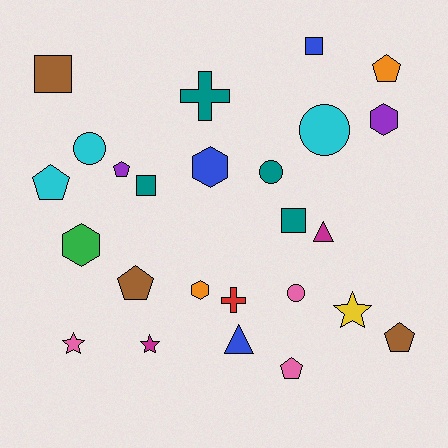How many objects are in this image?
There are 25 objects.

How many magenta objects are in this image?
There are 2 magenta objects.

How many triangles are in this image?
There are 2 triangles.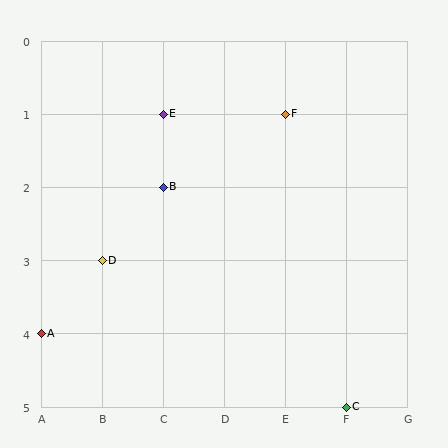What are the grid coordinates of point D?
Point D is at grid coordinates (B, 3).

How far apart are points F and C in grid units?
Points F and C are 1 column and 4 rows apart (about 4.1 grid units diagonally).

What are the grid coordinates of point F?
Point F is at grid coordinates (E, 1).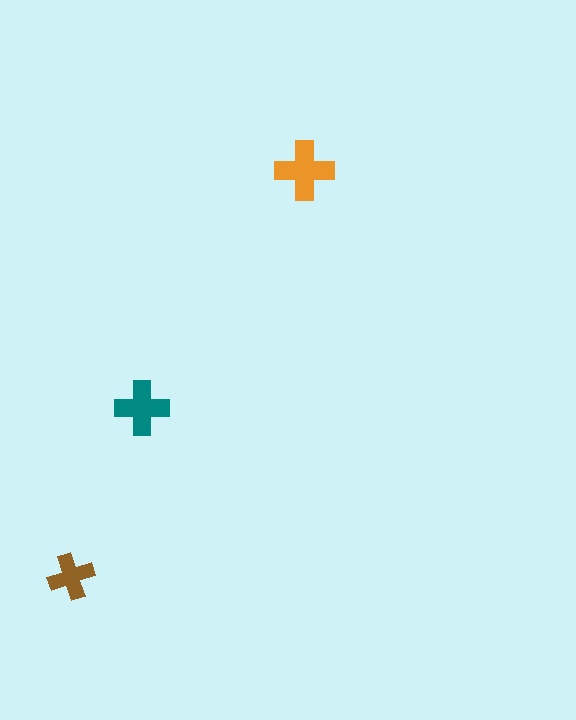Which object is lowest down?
The brown cross is bottommost.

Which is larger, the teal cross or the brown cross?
The teal one.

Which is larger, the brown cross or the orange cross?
The orange one.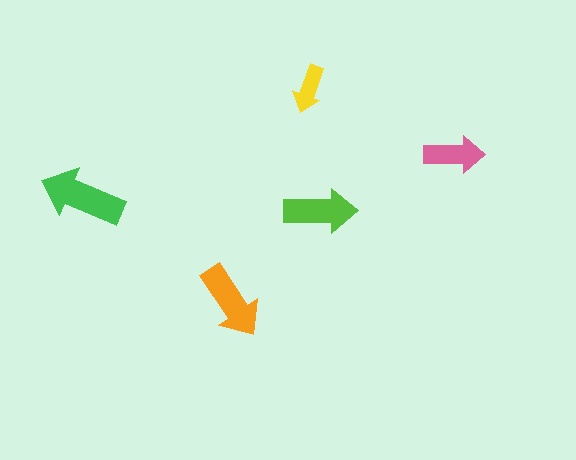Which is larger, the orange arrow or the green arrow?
The green one.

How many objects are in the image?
There are 5 objects in the image.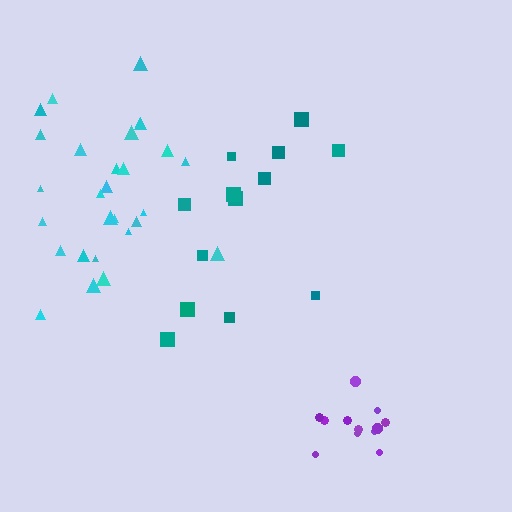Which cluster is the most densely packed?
Purple.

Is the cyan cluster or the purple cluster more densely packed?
Purple.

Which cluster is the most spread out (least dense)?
Teal.